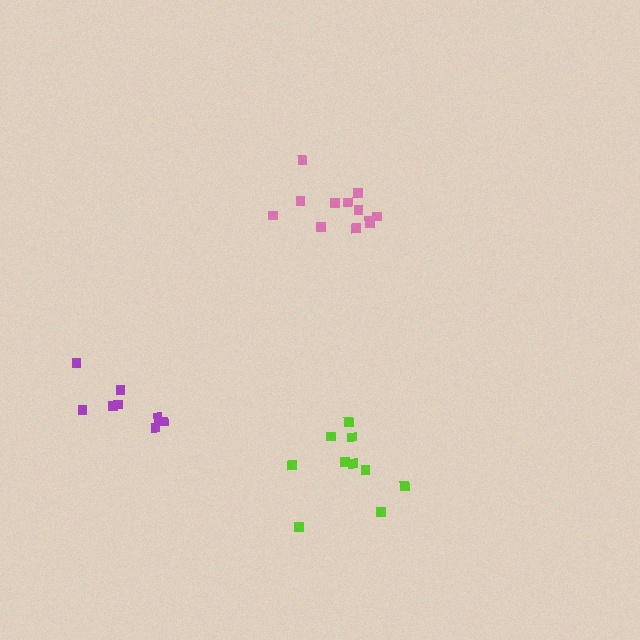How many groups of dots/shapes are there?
There are 3 groups.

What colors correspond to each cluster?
The clusters are colored: lime, purple, pink.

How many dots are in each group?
Group 1: 10 dots, Group 2: 8 dots, Group 3: 12 dots (30 total).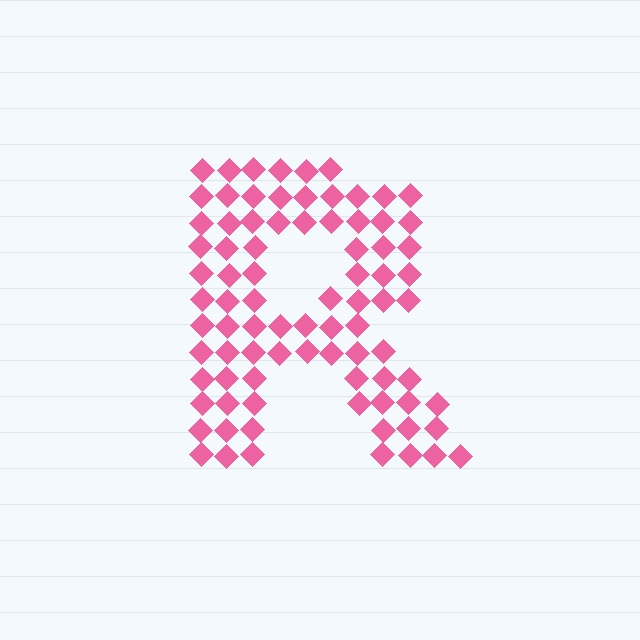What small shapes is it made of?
It is made of small diamonds.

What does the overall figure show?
The overall figure shows the letter R.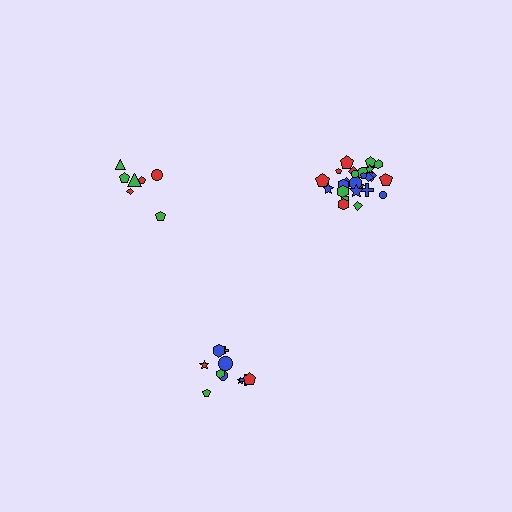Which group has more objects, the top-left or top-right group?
The top-right group.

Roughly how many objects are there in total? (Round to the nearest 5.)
Roughly 40 objects in total.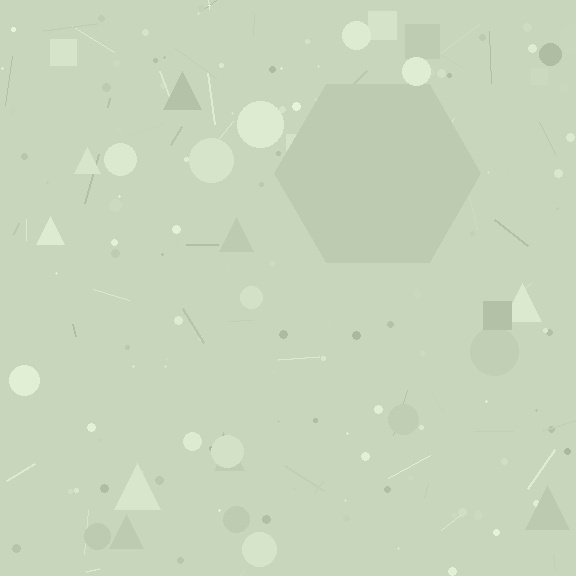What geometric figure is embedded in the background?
A hexagon is embedded in the background.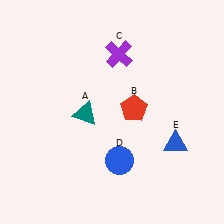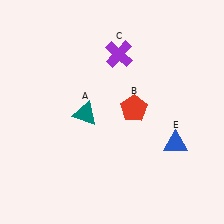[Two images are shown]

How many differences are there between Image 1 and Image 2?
There is 1 difference between the two images.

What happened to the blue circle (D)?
The blue circle (D) was removed in Image 2. It was in the bottom-right area of Image 1.